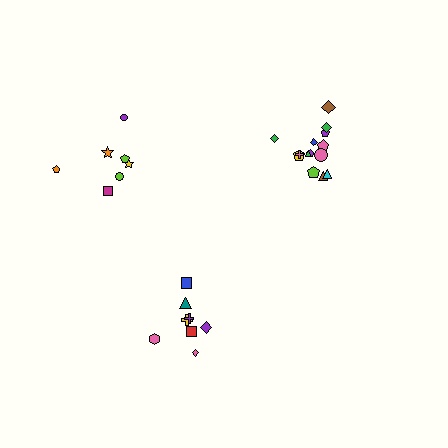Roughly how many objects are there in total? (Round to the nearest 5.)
Roughly 30 objects in total.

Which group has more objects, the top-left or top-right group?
The top-right group.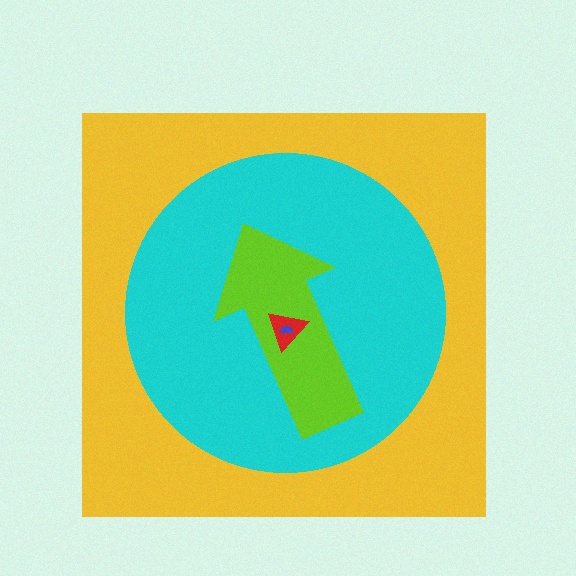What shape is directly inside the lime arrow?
The red triangle.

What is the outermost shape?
The yellow square.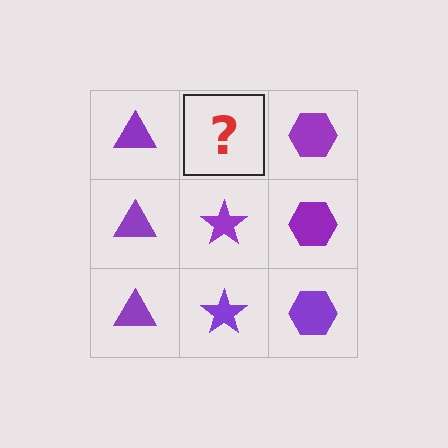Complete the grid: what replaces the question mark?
The question mark should be replaced with a purple star.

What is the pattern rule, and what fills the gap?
The rule is that each column has a consistent shape. The gap should be filled with a purple star.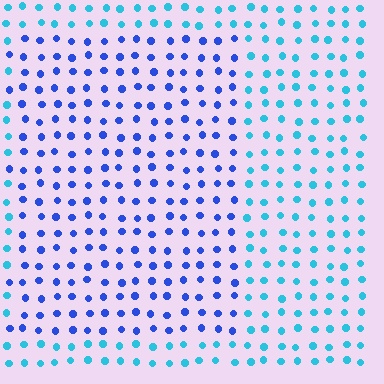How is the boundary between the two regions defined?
The boundary is defined purely by a slight shift in hue (about 40 degrees). Spacing, size, and orientation are identical on both sides.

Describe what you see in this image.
The image is filled with small cyan elements in a uniform arrangement. A rectangle-shaped region is visible where the elements are tinted to a slightly different hue, forming a subtle color boundary.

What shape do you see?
I see a rectangle.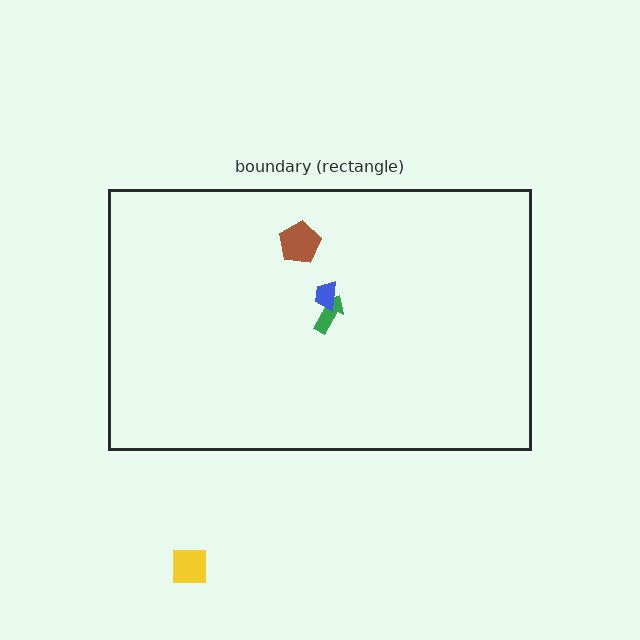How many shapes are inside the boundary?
3 inside, 1 outside.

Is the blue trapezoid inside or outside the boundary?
Inside.